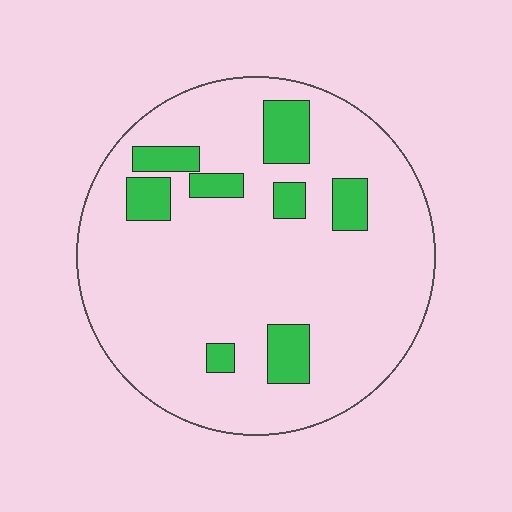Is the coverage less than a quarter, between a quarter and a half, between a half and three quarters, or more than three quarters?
Less than a quarter.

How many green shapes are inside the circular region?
8.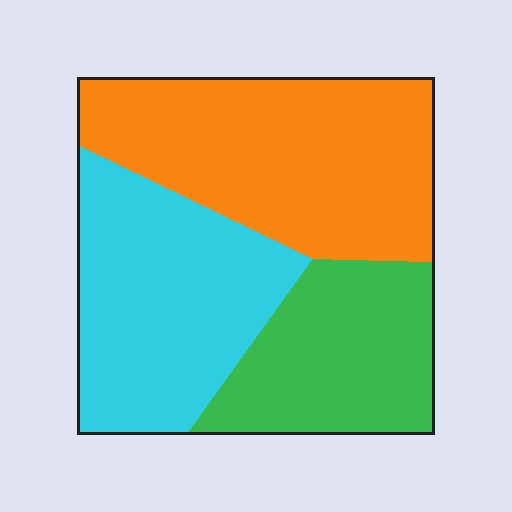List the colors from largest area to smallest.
From largest to smallest: orange, cyan, green.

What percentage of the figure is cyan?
Cyan covers around 35% of the figure.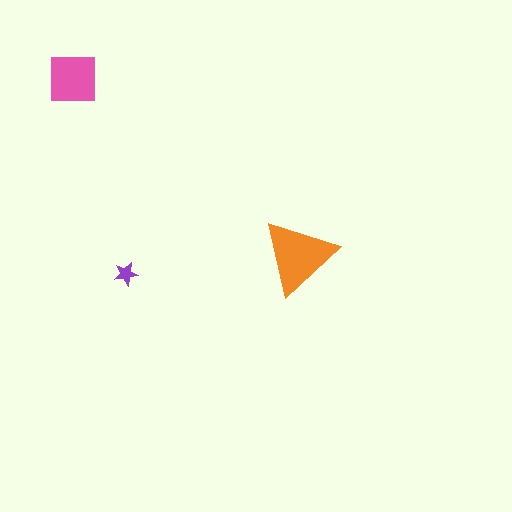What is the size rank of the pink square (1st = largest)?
2nd.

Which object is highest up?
The pink square is topmost.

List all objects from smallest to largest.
The purple star, the pink square, the orange triangle.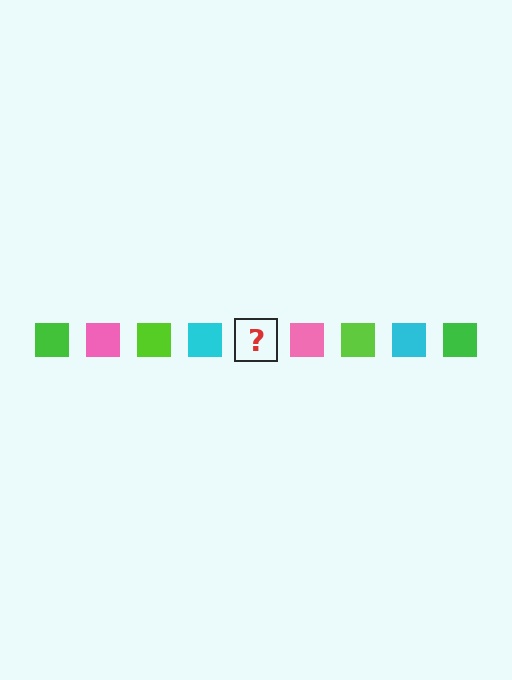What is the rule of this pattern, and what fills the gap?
The rule is that the pattern cycles through green, pink, lime, cyan squares. The gap should be filled with a green square.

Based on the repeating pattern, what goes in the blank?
The blank should be a green square.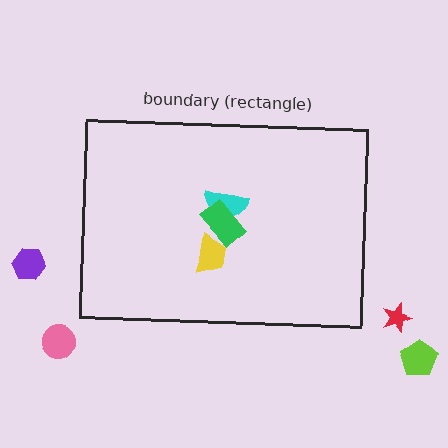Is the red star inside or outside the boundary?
Outside.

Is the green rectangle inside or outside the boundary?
Inside.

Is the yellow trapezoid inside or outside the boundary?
Inside.